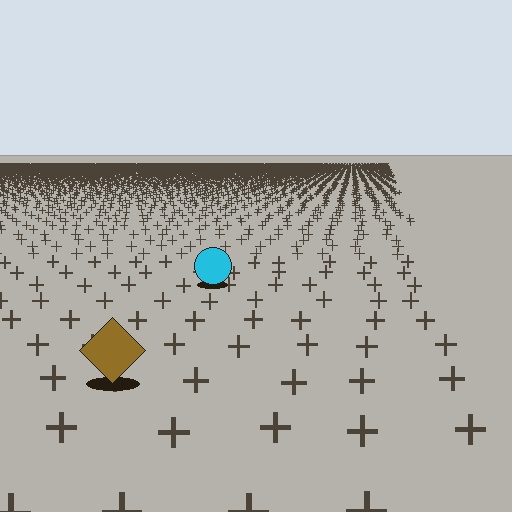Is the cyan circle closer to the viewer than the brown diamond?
No. The brown diamond is closer — you can tell from the texture gradient: the ground texture is coarser near it.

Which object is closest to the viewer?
The brown diamond is closest. The texture marks near it are larger and more spread out.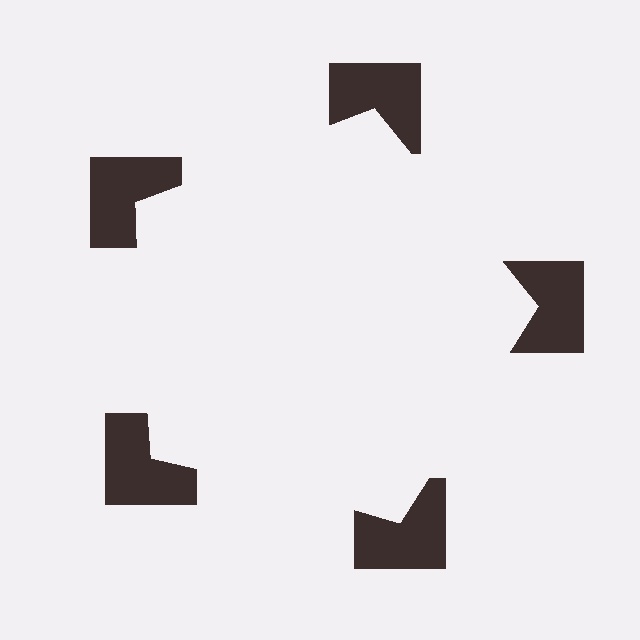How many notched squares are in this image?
There are 5 — one at each vertex of the illusory pentagon.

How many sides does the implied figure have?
5 sides.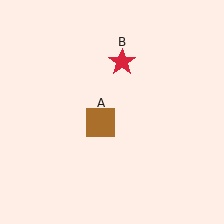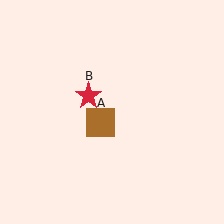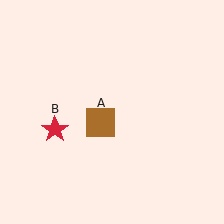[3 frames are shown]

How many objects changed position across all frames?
1 object changed position: red star (object B).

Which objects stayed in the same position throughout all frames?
Brown square (object A) remained stationary.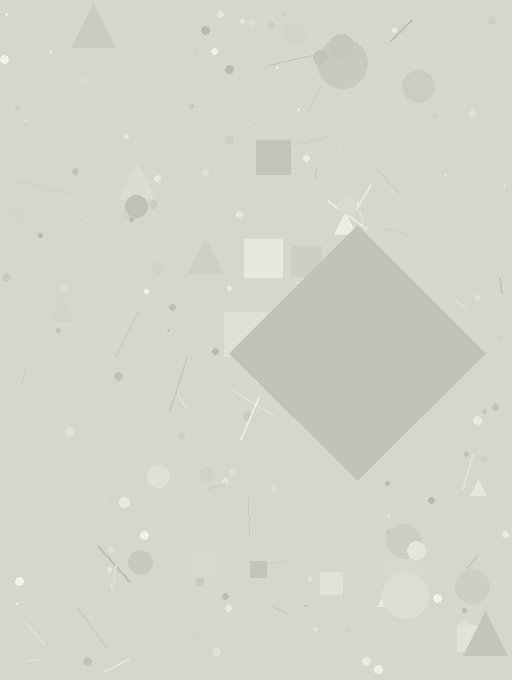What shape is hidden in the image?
A diamond is hidden in the image.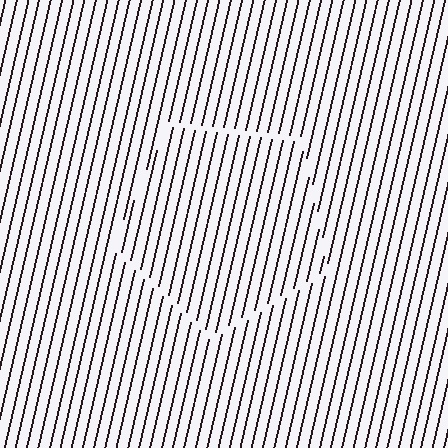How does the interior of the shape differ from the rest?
The interior of the shape contains the same grating, shifted by half a period — the contour is defined by the phase discontinuity where line-ends from the inner and outer gratings abut.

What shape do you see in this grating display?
An illusory pentagon. The interior of the shape contains the same grating, shifted by half a period — the contour is defined by the phase discontinuity where line-ends from the inner and outer gratings abut.